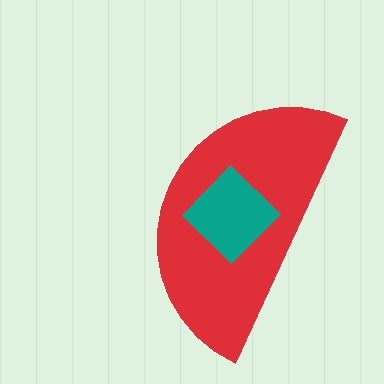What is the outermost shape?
The red semicircle.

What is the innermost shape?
The teal diamond.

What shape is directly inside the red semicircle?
The teal diamond.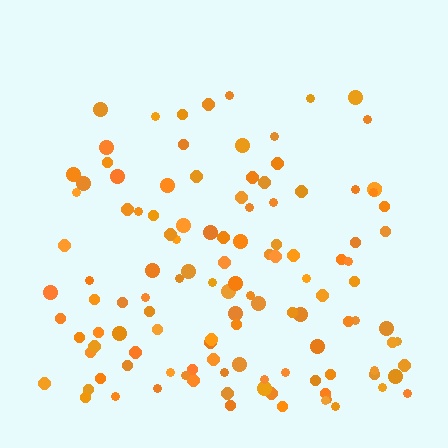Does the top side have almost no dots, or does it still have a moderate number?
Still a moderate number, just noticeably fewer than the bottom.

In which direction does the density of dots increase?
From top to bottom, with the bottom side densest.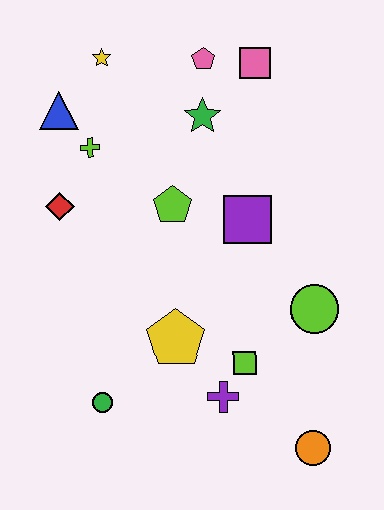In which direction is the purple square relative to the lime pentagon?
The purple square is to the right of the lime pentagon.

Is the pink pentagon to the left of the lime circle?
Yes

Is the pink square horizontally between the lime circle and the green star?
Yes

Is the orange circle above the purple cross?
No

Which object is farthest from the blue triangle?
The orange circle is farthest from the blue triangle.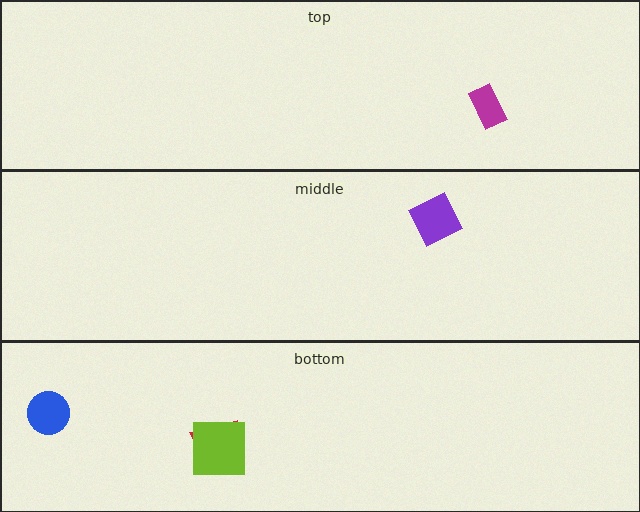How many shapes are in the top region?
1.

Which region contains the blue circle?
The bottom region.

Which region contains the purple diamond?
The middle region.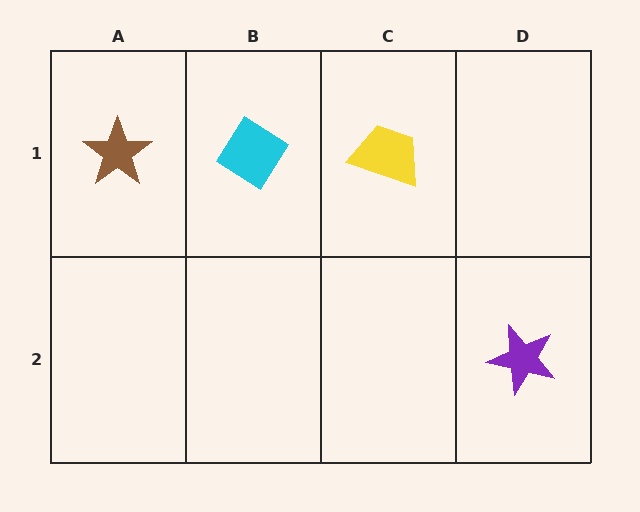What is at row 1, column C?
A yellow trapezoid.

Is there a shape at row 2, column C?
No, that cell is empty.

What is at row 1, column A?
A brown star.